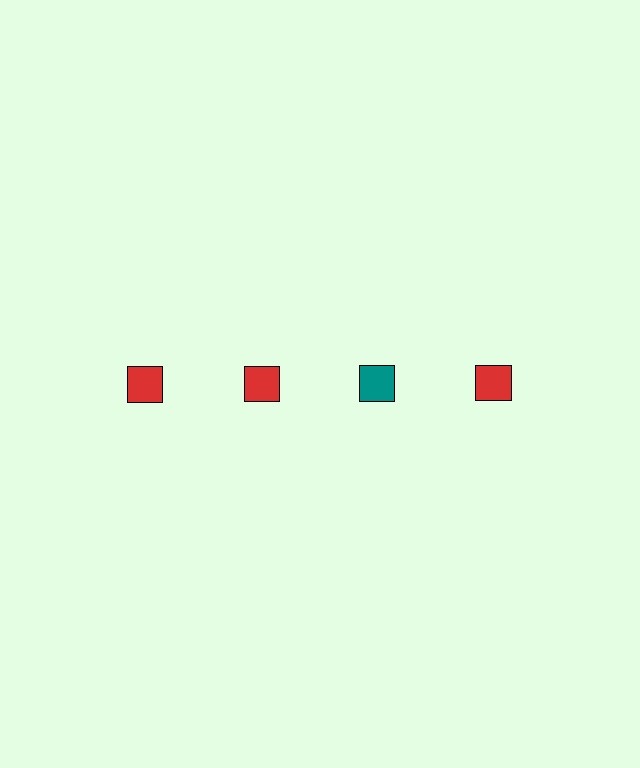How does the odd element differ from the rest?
It has a different color: teal instead of red.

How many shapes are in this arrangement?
There are 4 shapes arranged in a grid pattern.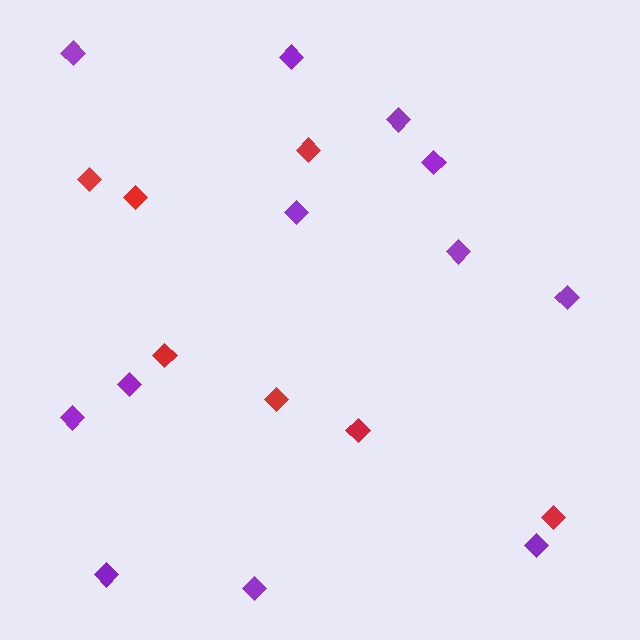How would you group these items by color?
There are 2 groups: one group of purple diamonds (12) and one group of red diamonds (7).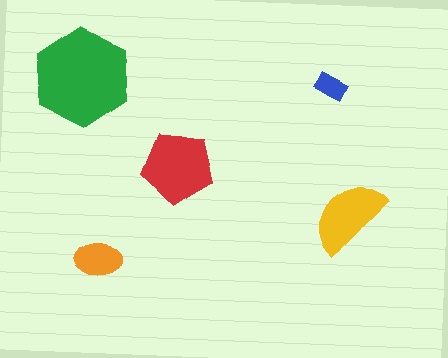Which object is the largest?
The green hexagon.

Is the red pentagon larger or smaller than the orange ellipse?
Larger.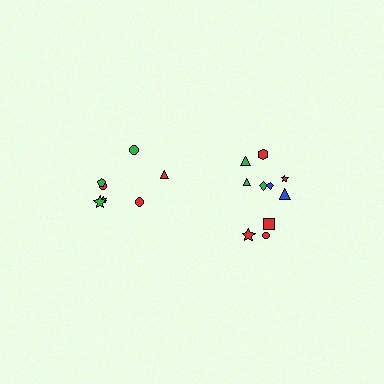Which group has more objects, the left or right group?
The right group.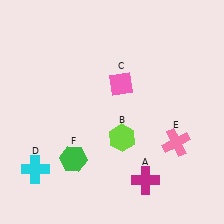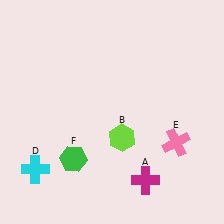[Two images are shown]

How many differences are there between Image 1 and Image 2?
There is 1 difference between the two images.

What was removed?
The pink diamond (C) was removed in Image 2.